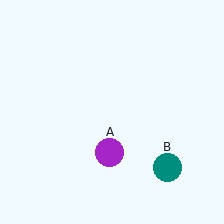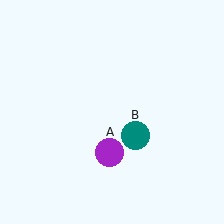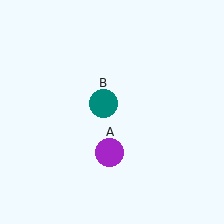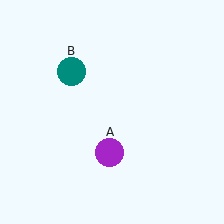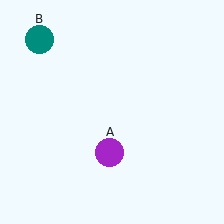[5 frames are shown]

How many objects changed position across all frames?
1 object changed position: teal circle (object B).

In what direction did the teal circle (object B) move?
The teal circle (object B) moved up and to the left.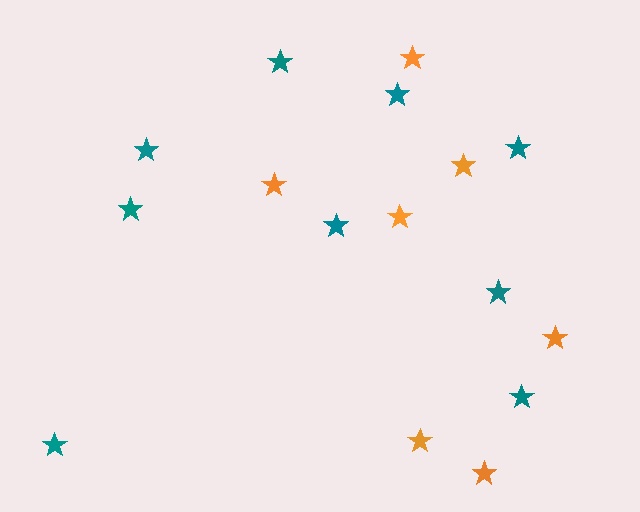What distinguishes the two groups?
There are 2 groups: one group of teal stars (9) and one group of orange stars (7).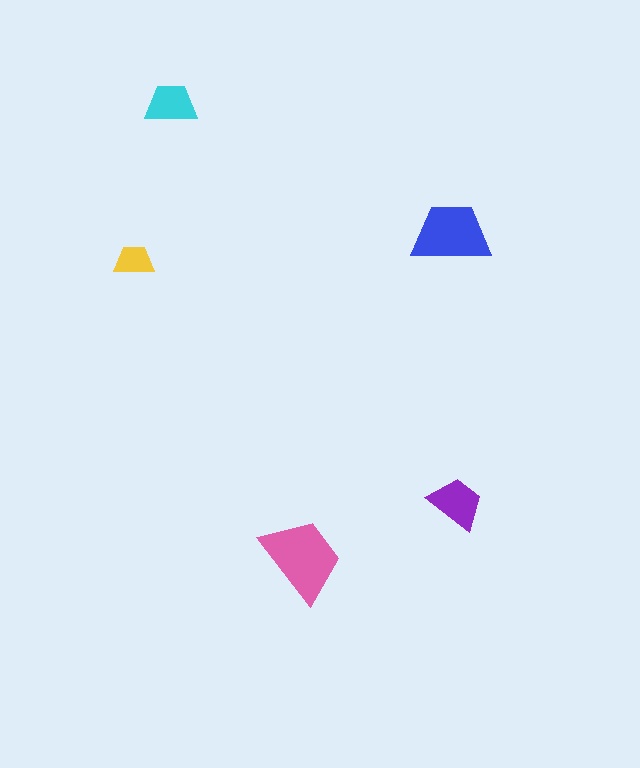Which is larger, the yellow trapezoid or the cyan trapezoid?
The cyan one.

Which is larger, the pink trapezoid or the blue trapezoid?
The pink one.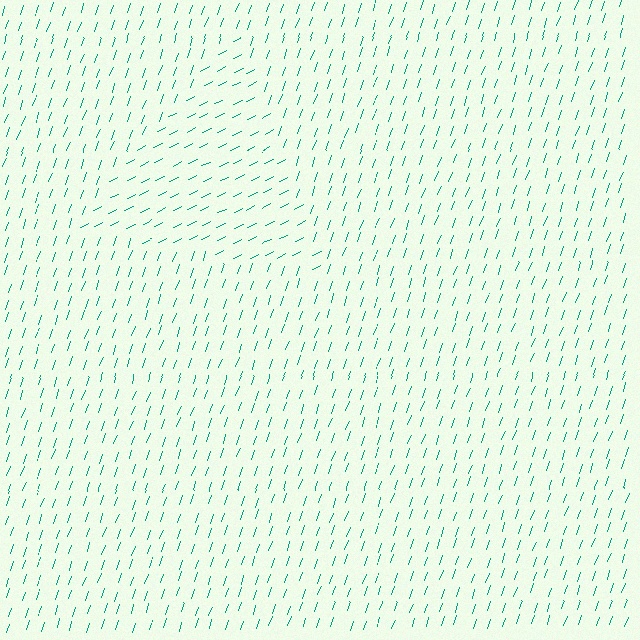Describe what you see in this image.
The image is filled with small teal line segments. A triangle region in the image has lines oriented differently from the surrounding lines, creating a visible texture boundary.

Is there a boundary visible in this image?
Yes, there is a texture boundary formed by a change in line orientation.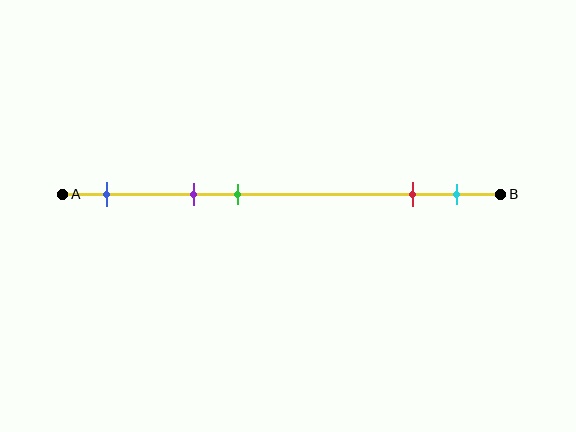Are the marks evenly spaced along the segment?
No, the marks are not evenly spaced.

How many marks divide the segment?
There are 5 marks dividing the segment.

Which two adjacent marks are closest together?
The red and cyan marks are the closest adjacent pair.